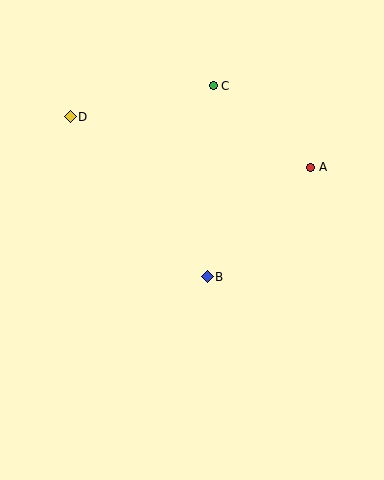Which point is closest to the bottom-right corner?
Point B is closest to the bottom-right corner.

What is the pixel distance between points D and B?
The distance between D and B is 211 pixels.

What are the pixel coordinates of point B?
Point B is at (207, 277).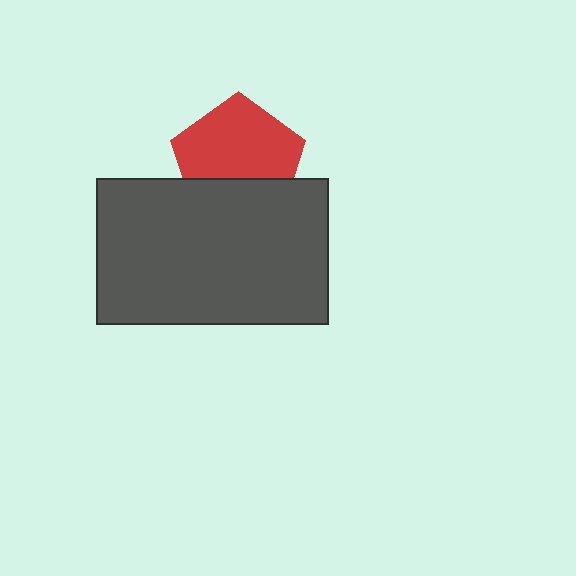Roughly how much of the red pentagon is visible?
Most of it is visible (roughly 66%).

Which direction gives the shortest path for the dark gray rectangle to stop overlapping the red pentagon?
Moving down gives the shortest separation.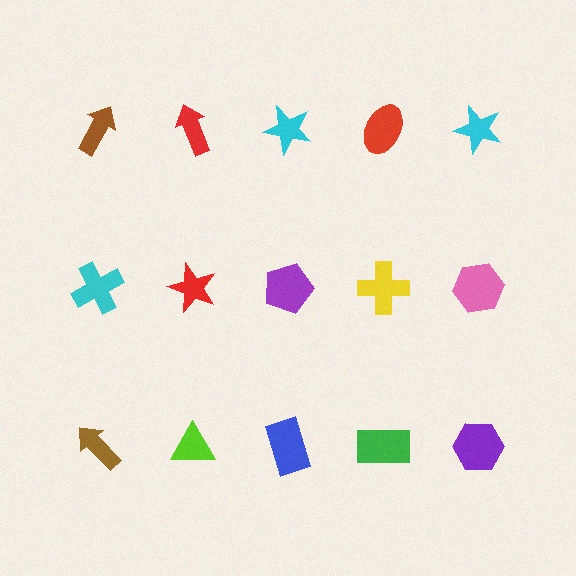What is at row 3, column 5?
A purple hexagon.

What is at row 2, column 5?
A pink hexagon.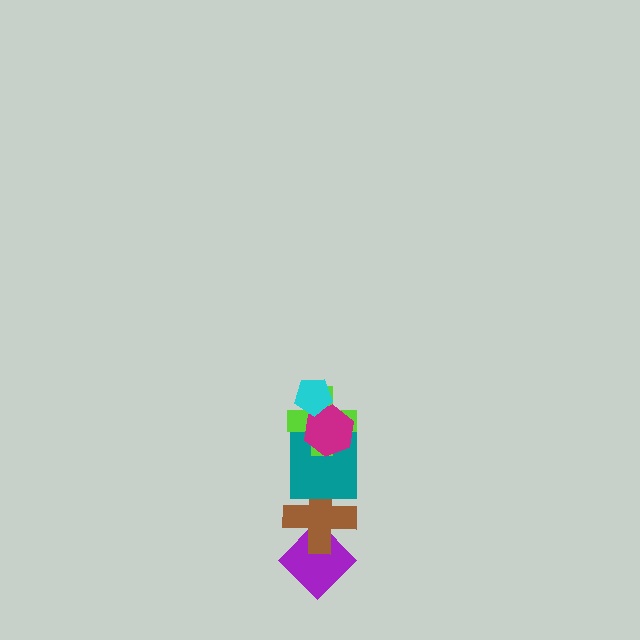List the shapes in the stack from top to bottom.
From top to bottom: the cyan pentagon, the magenta hexagon, the lime cross, the teal square, the brown cross, the purple diamond.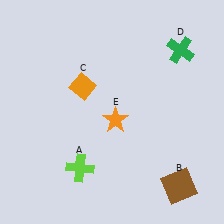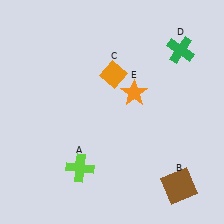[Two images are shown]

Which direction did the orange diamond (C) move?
The orange diamond (C) moved right.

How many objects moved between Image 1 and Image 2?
2 objects moved between the two images.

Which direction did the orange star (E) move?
The orange star (E) moved up.